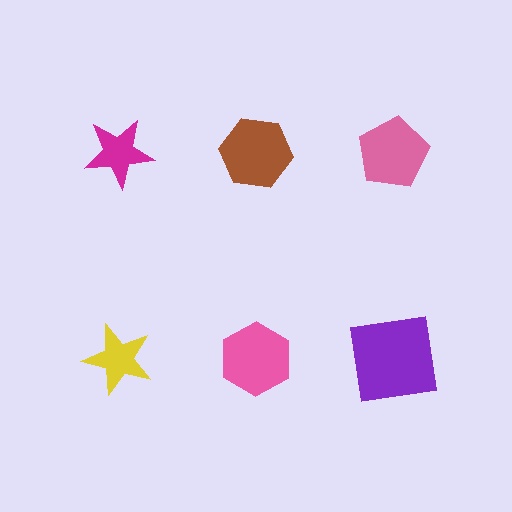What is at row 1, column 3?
A pink pentagon.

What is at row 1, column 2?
A brown hexagon.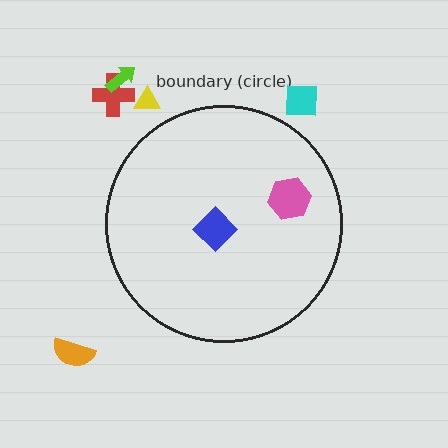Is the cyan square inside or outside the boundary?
Outside.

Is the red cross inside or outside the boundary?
Outside.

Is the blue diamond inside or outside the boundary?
Inside.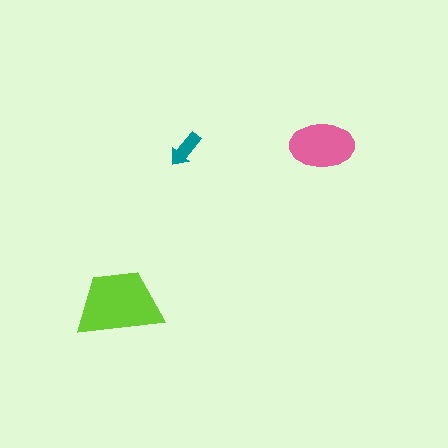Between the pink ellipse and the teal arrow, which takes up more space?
The pink ellipse.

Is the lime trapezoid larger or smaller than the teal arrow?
Larger.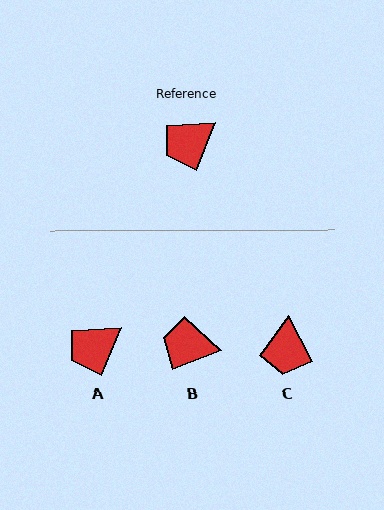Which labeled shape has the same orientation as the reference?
A.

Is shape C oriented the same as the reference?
No, it is off by about 50 degrees.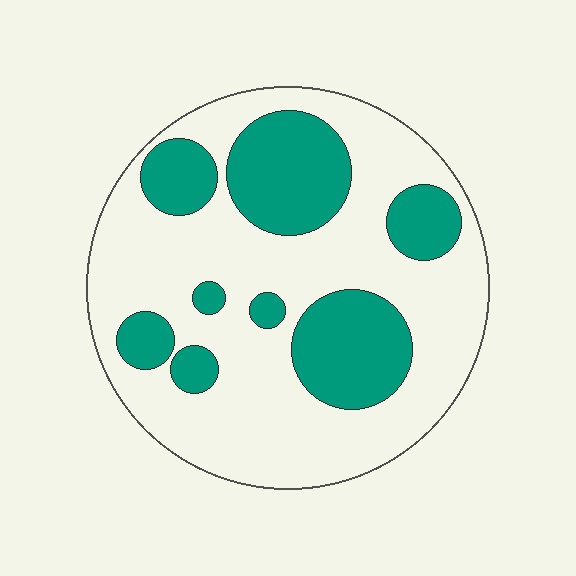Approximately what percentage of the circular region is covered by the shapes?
Approximately 30%.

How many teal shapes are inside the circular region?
8.